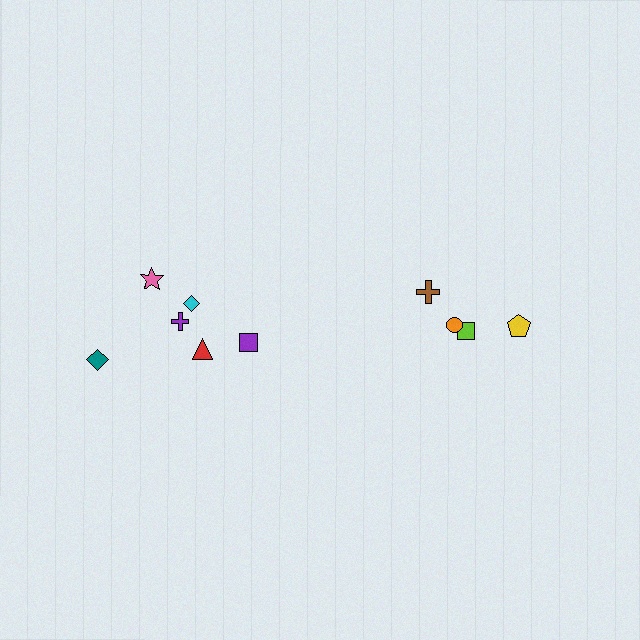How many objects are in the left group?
There are 6 objects.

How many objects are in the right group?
There are 4 objects.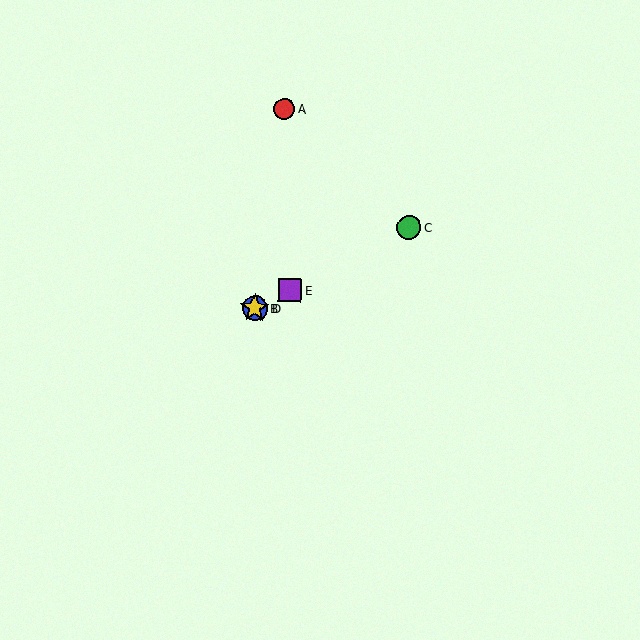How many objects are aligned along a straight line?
4 objects (B, C, D, E) are aligned along a straight line.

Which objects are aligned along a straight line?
Objects B, C, D, E are aligned along a straight line.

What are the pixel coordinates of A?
Object A is at (284, 109).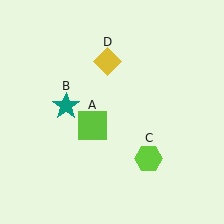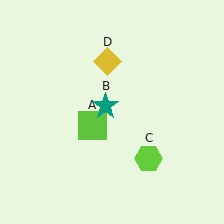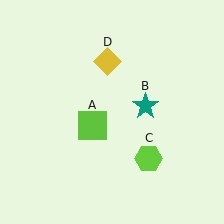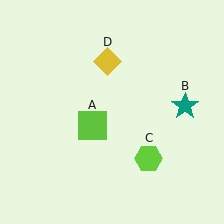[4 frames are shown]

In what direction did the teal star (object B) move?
The teal star (object B) moved right.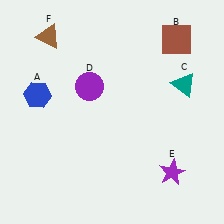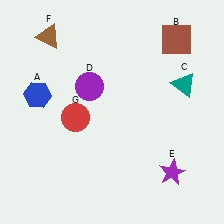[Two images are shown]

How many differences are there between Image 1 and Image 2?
There is 1 difference between the two images.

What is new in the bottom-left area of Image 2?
A red circle (G) was added in the bottom-left area of Image 2.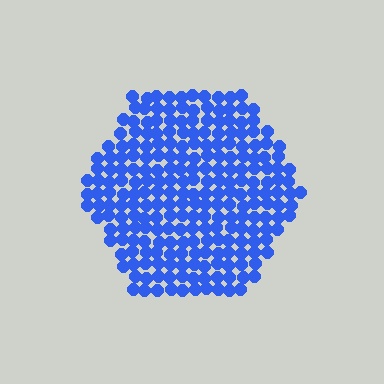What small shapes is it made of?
It is made of small circles.